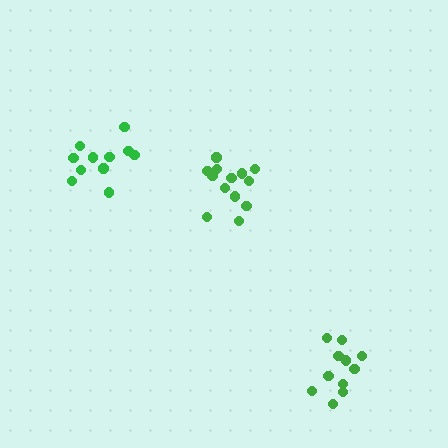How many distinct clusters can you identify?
There are 3 distinct clusters.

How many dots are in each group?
Group 1: 11 dots, Group 2: 11 dots, Group 3: 13 dots (35 total).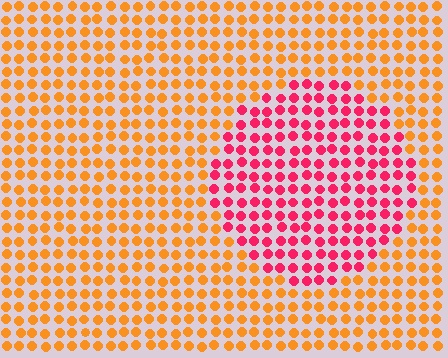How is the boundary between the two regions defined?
The boundary is defined purely by a slight shift in hue (about 51 degrees). Spacing, size, and orientation are identical on both sides.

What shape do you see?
I see a circle.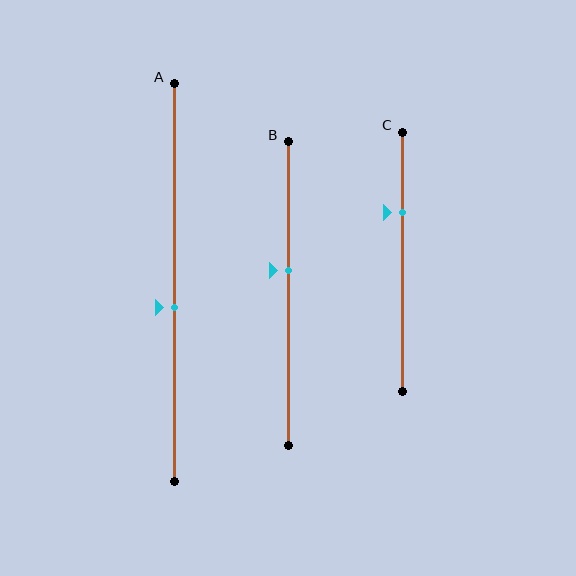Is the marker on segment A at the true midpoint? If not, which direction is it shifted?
No, the marker on segment A is shifted downward by about 6% of the segment length.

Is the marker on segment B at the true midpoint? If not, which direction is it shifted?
No, the marker on segment B is shifted upward by about 8% of the segment length.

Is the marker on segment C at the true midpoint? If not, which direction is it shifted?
No, the marker on segment C is shifted upward by about 19% of the segment length.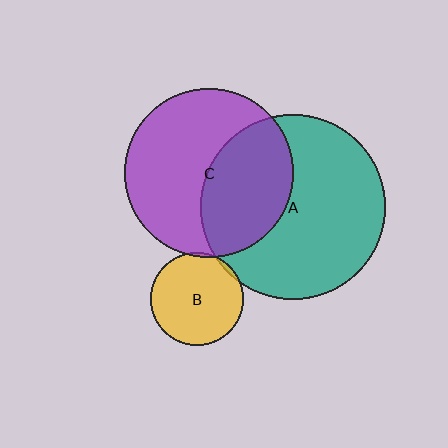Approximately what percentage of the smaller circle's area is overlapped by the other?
Approximately 40%.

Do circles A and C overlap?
Yes.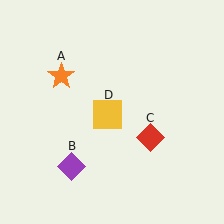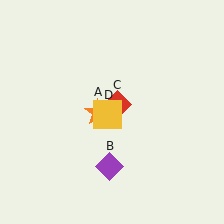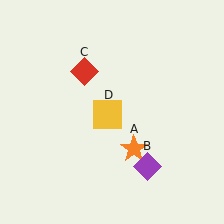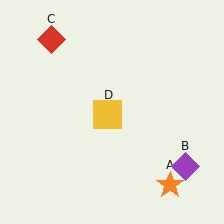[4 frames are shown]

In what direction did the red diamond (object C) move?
The red diamond (object C) moved up and to the left.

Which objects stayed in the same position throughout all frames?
Yellow square (object D) remained stationary.